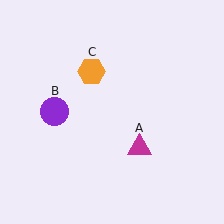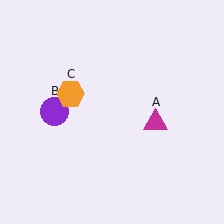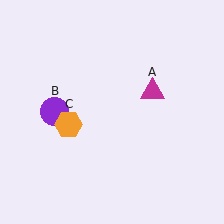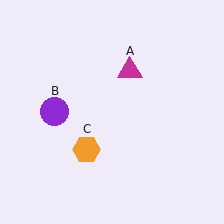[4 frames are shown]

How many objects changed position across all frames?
2 objects changed position: magenta triangle (object A), orange hexagon (object C).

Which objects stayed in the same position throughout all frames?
Purple circle (object B) remained stationary.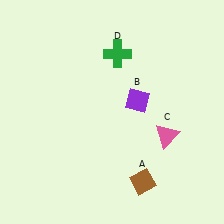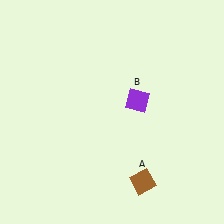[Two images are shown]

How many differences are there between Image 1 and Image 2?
There are 2 differences between the two images.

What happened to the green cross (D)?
The green cross (D) was removed in Image 2. It was in the top-right area of Image 1.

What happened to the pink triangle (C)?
The pink triangle (C) was removed in Image 2. It was in the bottom-right area of Image 1.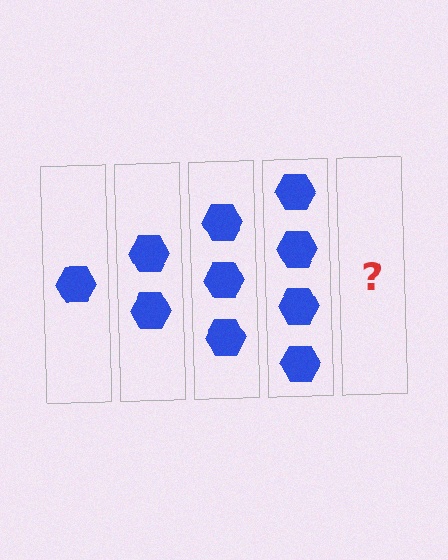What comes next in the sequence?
The next element should be 5 hexagons.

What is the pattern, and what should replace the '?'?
The pattern is that each step adds one more hexagon. The '?' should be 5 hexagons.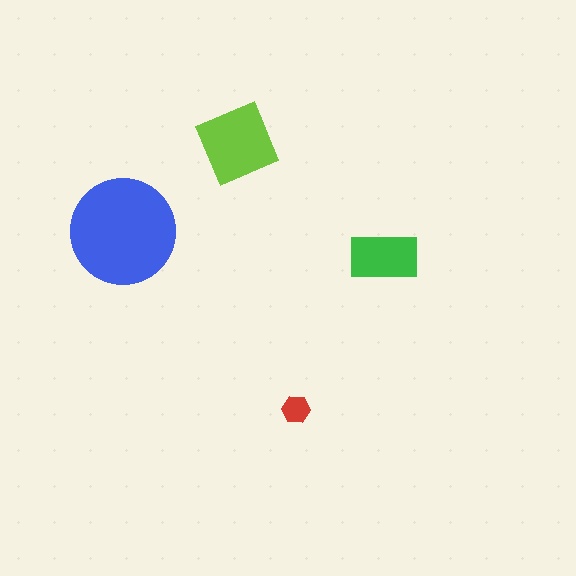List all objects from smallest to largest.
The red hexagon, the green rectangle, the lime diamond, the blue circle.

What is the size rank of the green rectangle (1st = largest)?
3rd.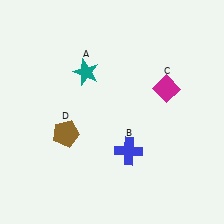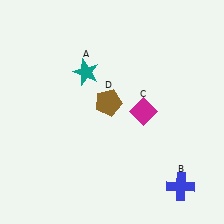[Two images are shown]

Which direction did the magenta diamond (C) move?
The magenta diamond (C) moved left.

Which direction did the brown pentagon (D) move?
The brown pentagon (D) moved right.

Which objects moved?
The objects that moved are: the blue cross (B), the magenta diamond (C), the brown pentagon (D).